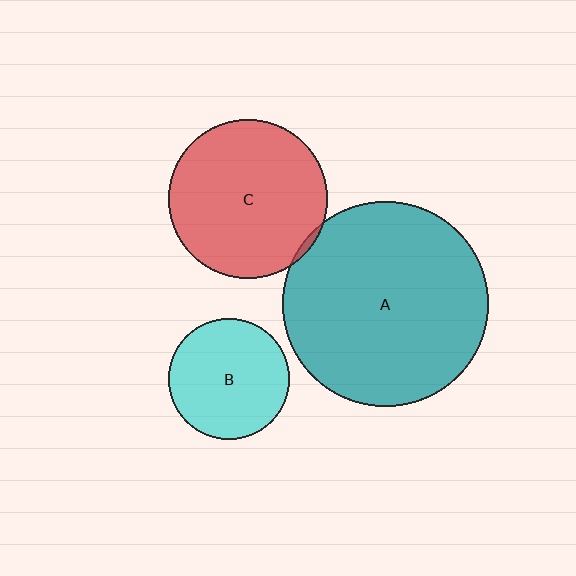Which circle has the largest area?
Circle A (teal).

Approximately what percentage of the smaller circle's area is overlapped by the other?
Approximately 5%.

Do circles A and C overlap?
Yes.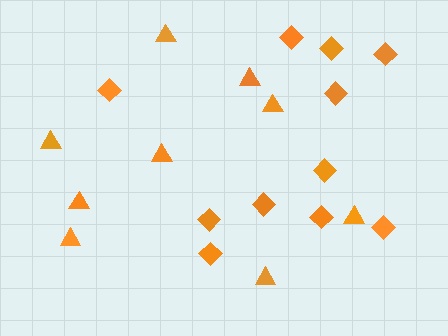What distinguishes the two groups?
There are 2 groups: one group of triangles (9) and one group of diamonds (11).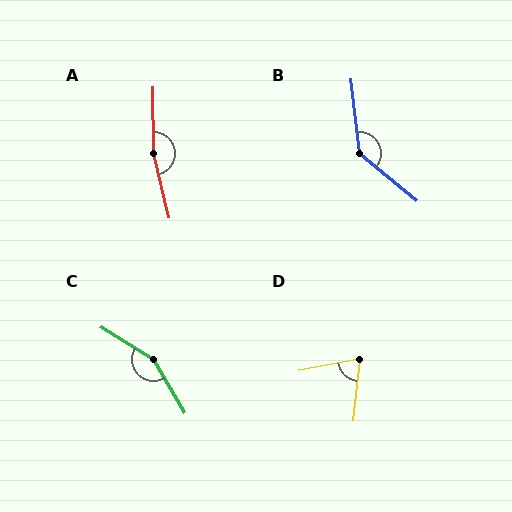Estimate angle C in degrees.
Approximately 152 degrees.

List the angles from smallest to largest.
D (73°), B (136°), C (152°), A (167°).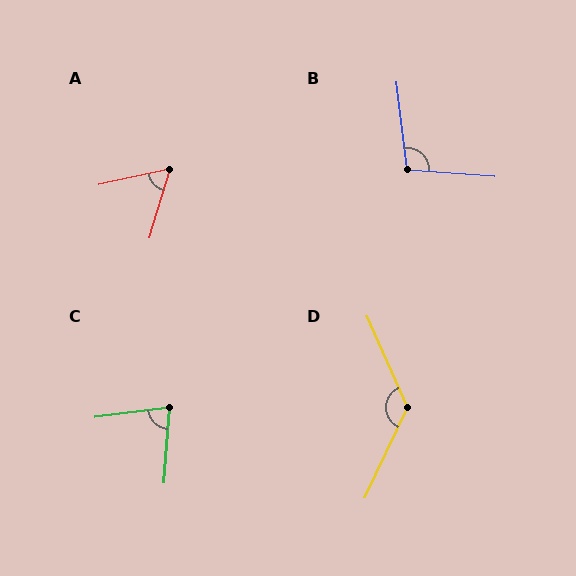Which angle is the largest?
D, at approximately 130 degrees.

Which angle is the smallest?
A, at approximately 61 degrees.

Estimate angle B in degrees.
Approximately 101 degrees.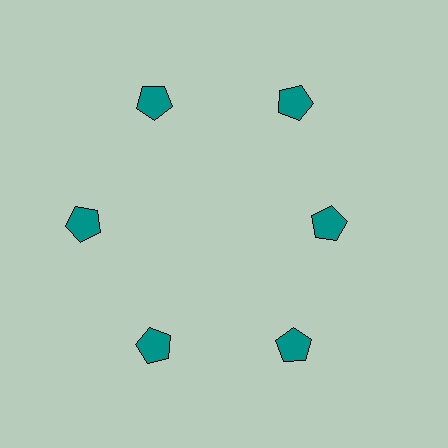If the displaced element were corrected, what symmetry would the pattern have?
It would have 6-fold rotational symmetry — the pattern would map onto itself every 60 degrees.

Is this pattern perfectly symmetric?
No. The 6 teal pentagons are arranged in a ring, but one element near the 3 o'clock position is pulled inward toward the center, breaking the 6-fold rotational symmetry.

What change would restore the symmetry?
The symmetry would be restored by moving it outward, back onto the ring so that all 6 pentagons sit at equal angles and equal distance from the center.